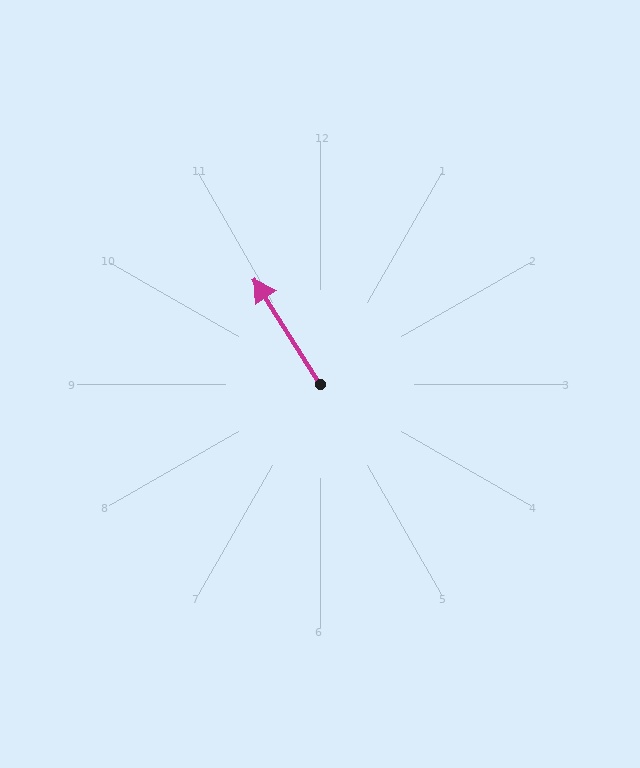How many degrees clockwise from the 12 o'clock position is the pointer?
Approximately 328 degrees.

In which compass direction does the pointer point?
Northwest.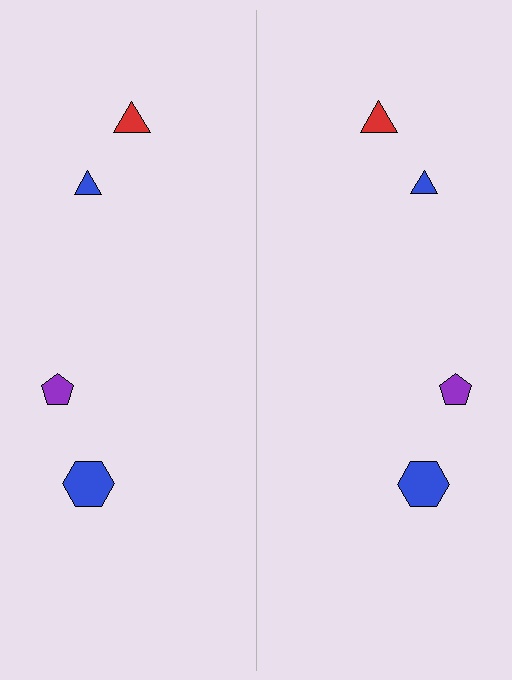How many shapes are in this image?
There are 8 shapes in this image.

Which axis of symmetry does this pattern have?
The pattern has a vertical axis of symmetry running through the center of the image.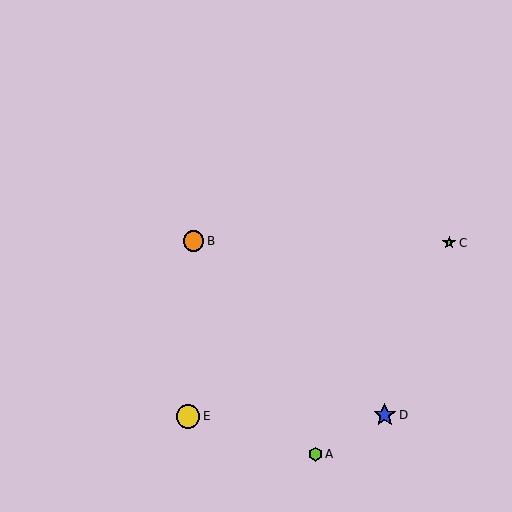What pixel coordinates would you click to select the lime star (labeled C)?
Click at (449, 243) to select the lime star C.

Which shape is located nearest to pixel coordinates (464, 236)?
The lime star (labeled C) at (449, 243) is nearest to that location.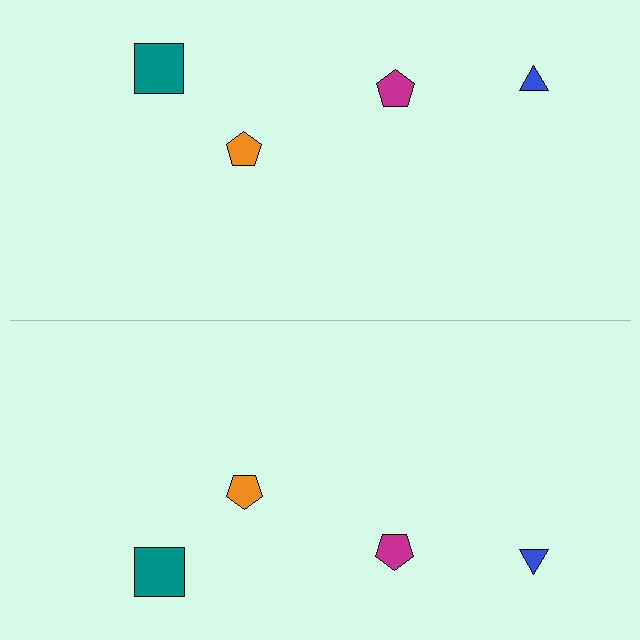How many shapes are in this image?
There are 8 shapes in this image.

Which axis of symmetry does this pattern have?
The pattern has a horizontal axis of symmetry running through the center of the image.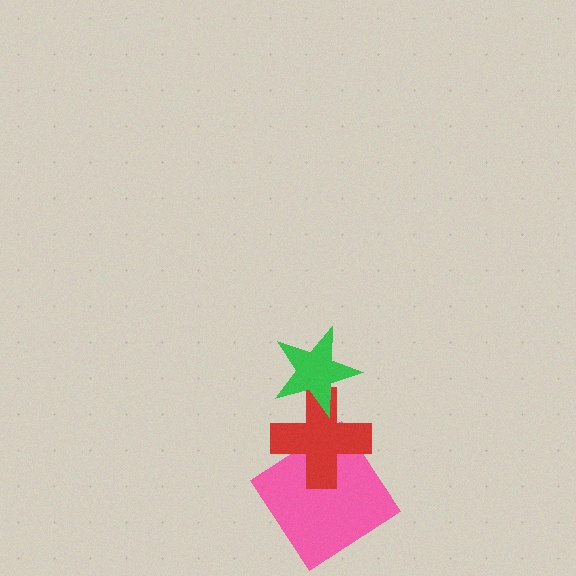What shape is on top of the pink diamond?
The red cross is on top of the pink diamond.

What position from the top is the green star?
The green star is 1st from the top.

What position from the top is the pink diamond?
The pink diamond is 3rd from the top.